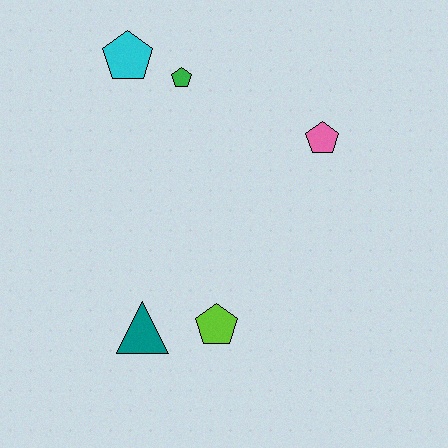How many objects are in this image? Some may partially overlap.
There are 5 objects.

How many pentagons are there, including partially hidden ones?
There are 4 pentagons.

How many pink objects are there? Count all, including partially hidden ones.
There is 1 pink object.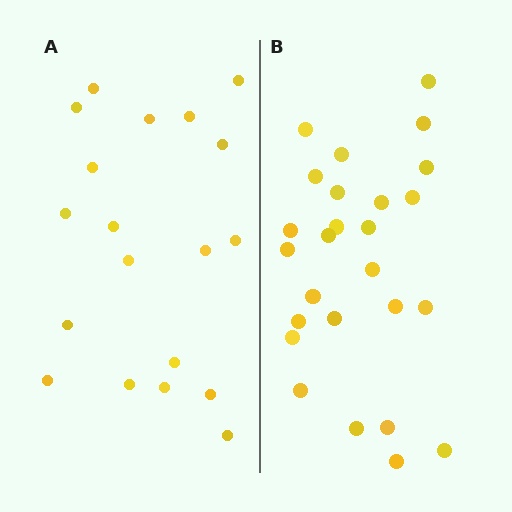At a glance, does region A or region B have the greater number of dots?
Region B (the right region) has more dots.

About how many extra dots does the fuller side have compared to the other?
Region B has roughly 8 or so more dots than region A.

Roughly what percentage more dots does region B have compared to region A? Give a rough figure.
About 35% more.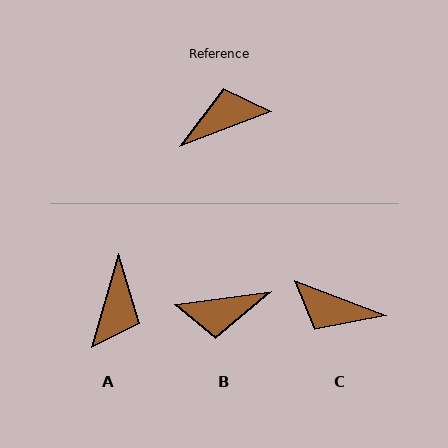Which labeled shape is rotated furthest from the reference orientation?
B, about 166 degrees away.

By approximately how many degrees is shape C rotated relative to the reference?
Approximately 138 degrees counter-clockwise.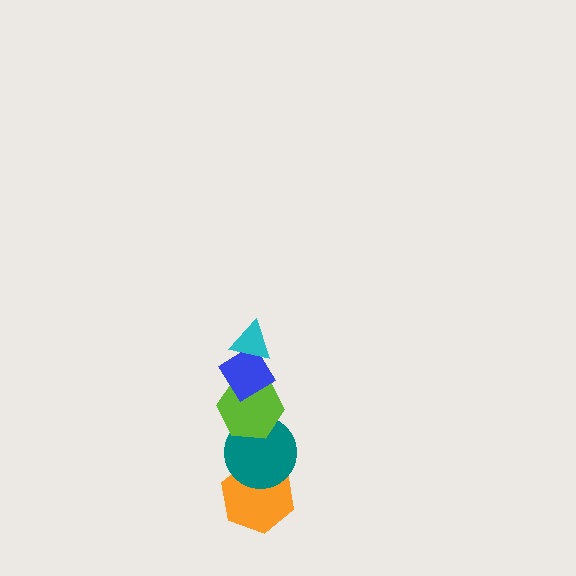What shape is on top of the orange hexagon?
The teal circle is on top of the orange hexagon.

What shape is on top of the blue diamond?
The cyan triangle is on top of the blue diamond.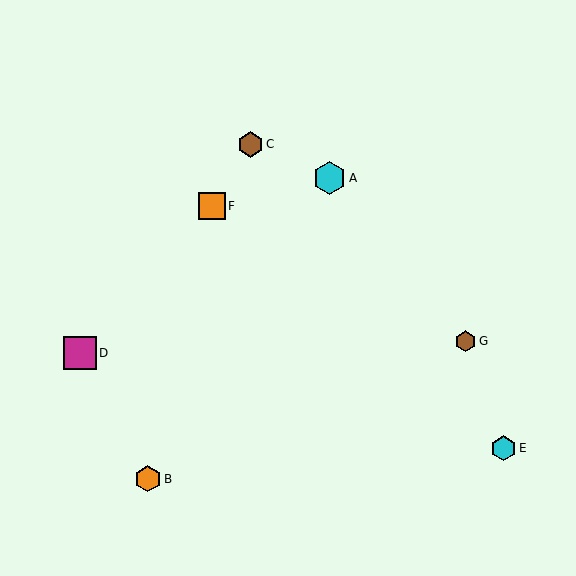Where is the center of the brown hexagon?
The center of the brown hexagon is at (250, 145).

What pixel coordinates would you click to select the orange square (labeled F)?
Click at (212, 206) to select the orange square F.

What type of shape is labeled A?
Shape A is a cyan hexagon.